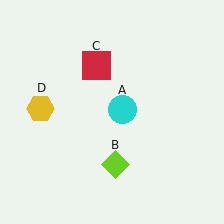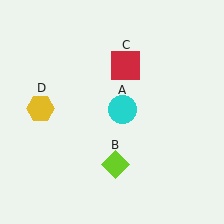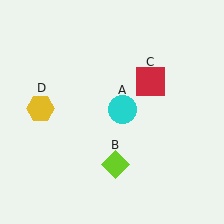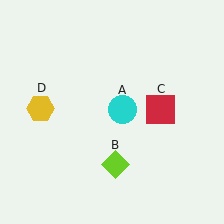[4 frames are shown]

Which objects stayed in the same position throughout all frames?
Cyan circle (object A) and lime diamond (object B) and yellow hexagon (object D) remained stationary.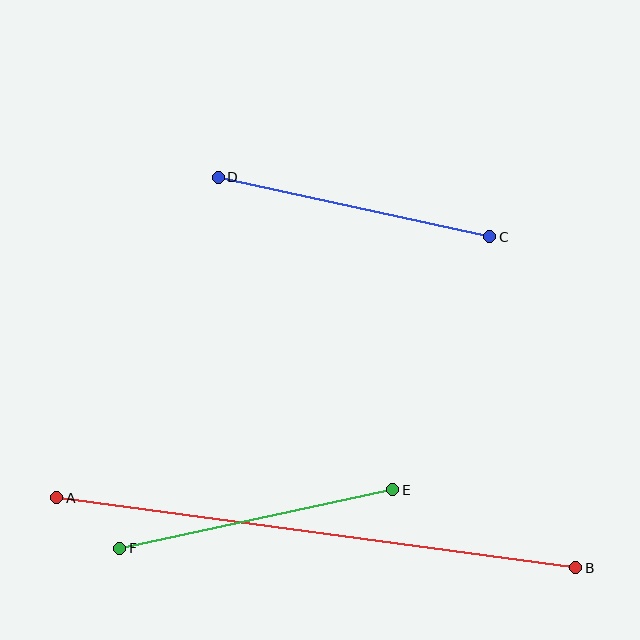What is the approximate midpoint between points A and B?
The midpoint is at approximately (316, 533) pixels.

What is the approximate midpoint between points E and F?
The midpoint is at approximately (256, 519) pixels.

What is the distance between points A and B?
The distance is approximately 524 pixels.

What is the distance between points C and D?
The distance is approximately 278 pixels.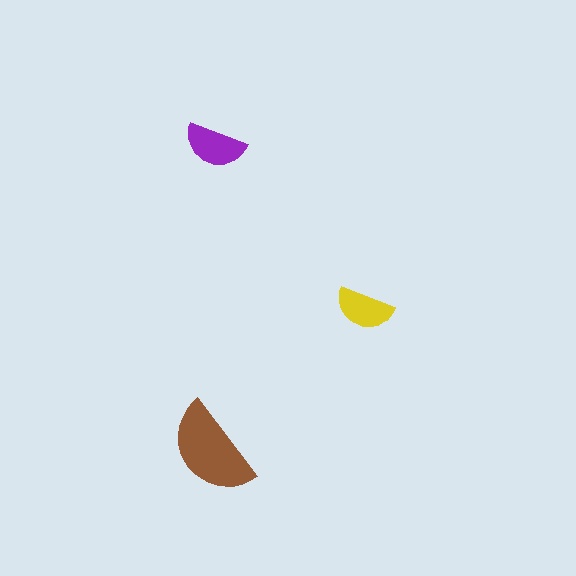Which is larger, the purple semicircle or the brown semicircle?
The brown one.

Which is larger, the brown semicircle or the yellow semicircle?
The brown one.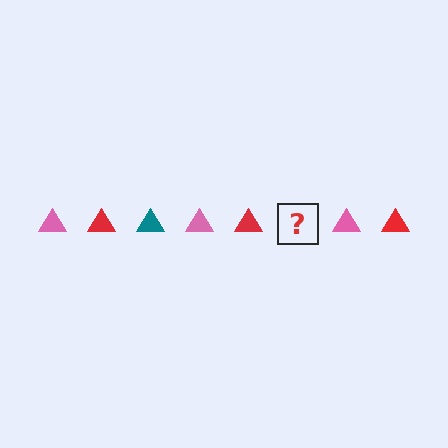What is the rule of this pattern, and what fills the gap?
The rule is that the pattern cycles through pink, red, teal triangles. The gap should be filled with a teal triangle.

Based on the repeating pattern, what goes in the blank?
The blank should be a teal triangle.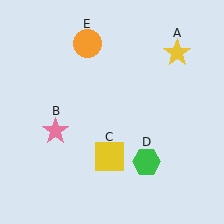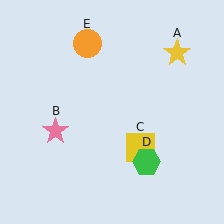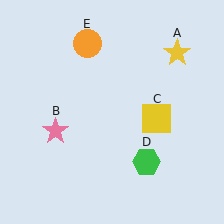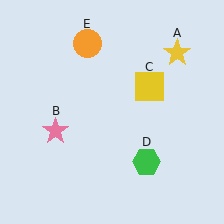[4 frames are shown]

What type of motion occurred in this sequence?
The yellow square (object C) rotated counterclockwise around the center of the scene.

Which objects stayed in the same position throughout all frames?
Yellow star (object A) and pink star (object B) and green hexagon (object D) and orange circle (object E) remained stationary.